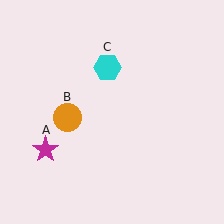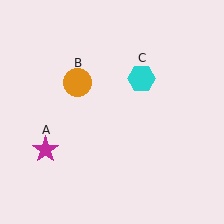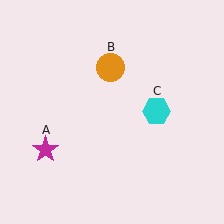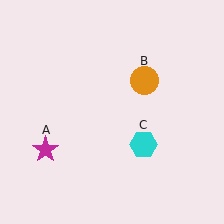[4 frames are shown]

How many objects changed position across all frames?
2 objects changed position: orange circle (object B), cyan hexagon (object C).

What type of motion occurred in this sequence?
The orange circle (object B), cyan hexagon (object C) rotated clockwise around the center of the scene.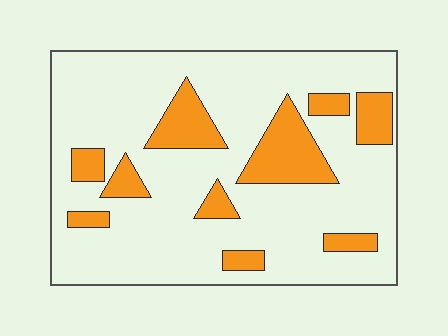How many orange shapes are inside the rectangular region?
10.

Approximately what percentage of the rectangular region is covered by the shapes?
Approximately 20%.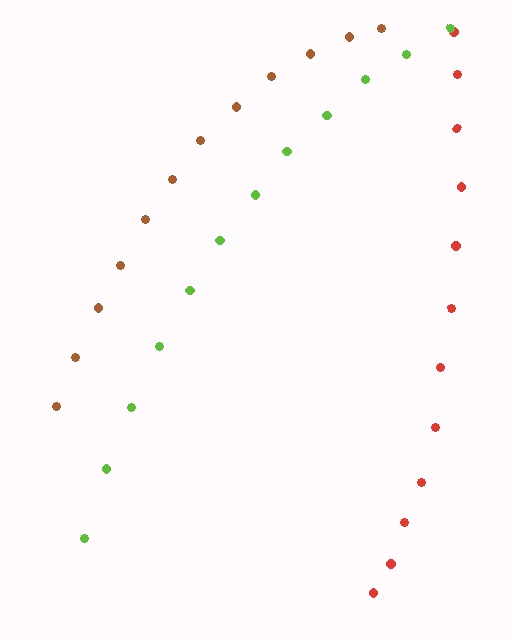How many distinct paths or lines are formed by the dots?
There are 3 distinct paths.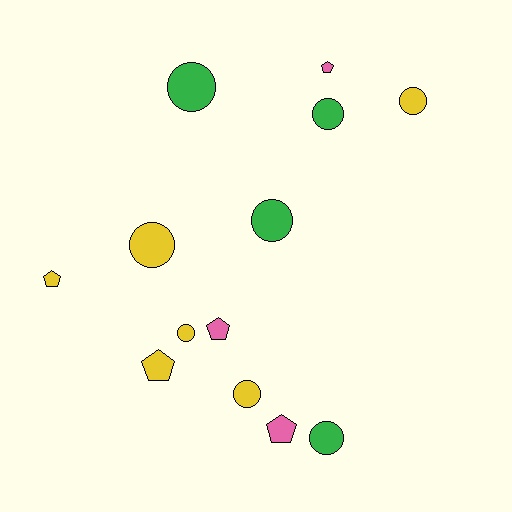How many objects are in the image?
There are 13 objects.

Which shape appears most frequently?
Circle, with 8 objects.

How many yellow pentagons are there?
There are 2 yellow pentagons.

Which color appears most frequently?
Yellow, with 6 objects.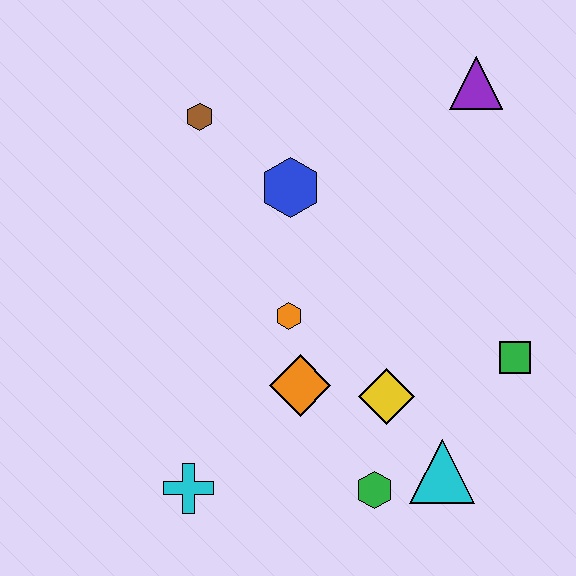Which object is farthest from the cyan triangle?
The brown hexagon is farthest from the cyan triangle.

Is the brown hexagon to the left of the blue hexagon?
Yes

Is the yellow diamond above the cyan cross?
Yes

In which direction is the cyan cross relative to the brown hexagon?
The cyan cross is below the brown hexagon.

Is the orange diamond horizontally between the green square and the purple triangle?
No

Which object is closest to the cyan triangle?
The green hexagon is closest to the cyan triangle.